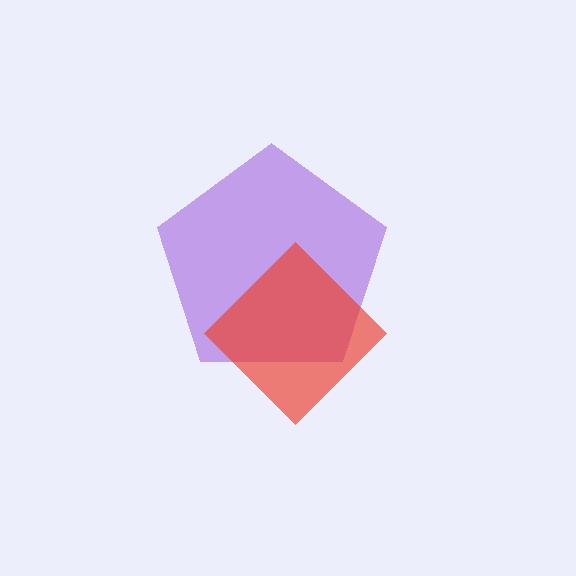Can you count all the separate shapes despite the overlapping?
Yes, there are 2 separate shapes.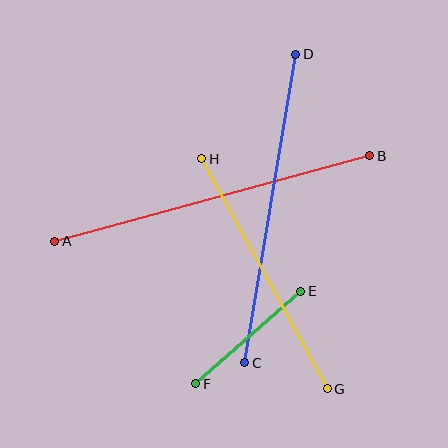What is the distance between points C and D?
The distance is approximately 313 pixels.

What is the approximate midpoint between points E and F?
The midpoint is at approximately (248, 337) pixels.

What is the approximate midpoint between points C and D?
The midpoint is at approximately (270, 209) pixels.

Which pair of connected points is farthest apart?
Points A and B are farthest apart.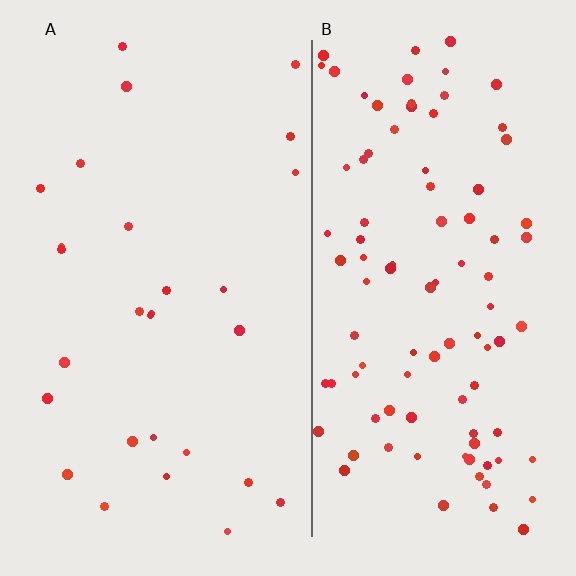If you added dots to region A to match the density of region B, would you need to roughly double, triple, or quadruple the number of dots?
Approximately triple.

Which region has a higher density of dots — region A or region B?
B (the right).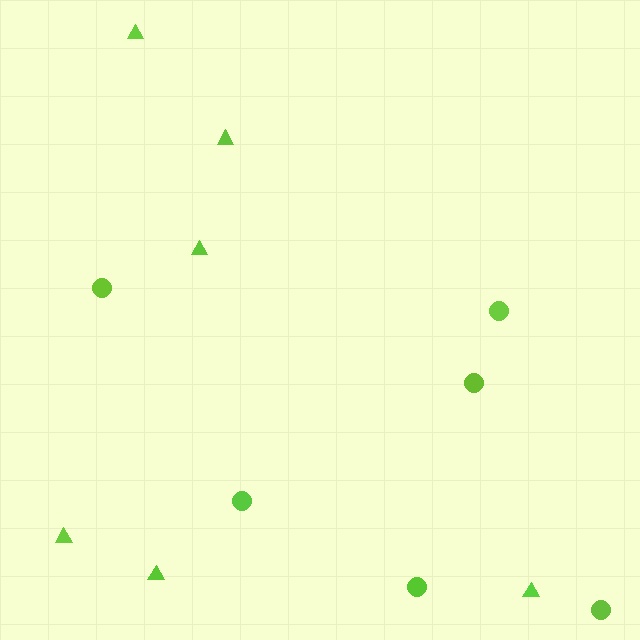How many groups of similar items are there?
There are 2 groups: one group of triangles (6) and one group of circles (6).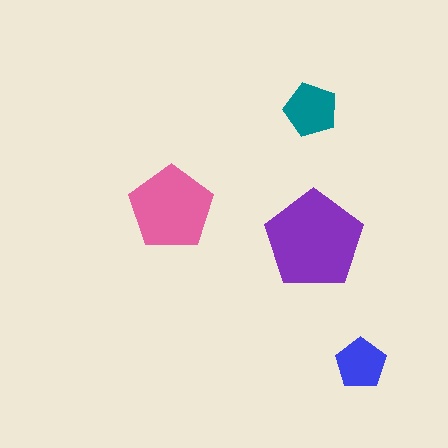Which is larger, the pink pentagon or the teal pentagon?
The pink one.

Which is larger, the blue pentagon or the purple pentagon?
The purple one.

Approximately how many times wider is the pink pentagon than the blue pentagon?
About 1.5 times wider.